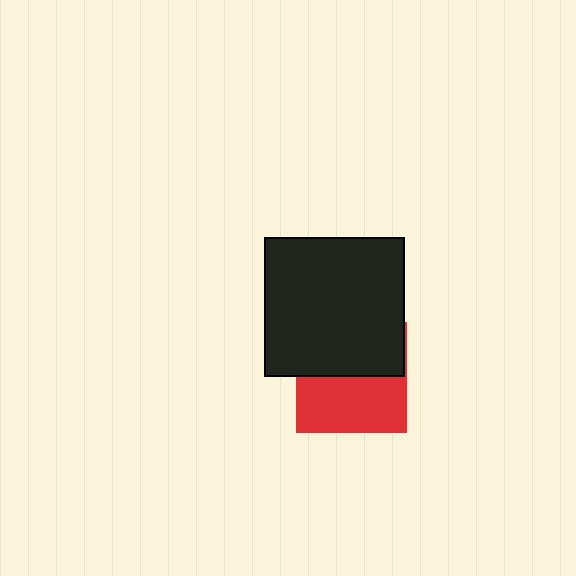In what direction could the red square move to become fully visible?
The red square could move down. That would shift it out from behind the black square entirely.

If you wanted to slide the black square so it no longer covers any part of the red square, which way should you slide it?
Slide it up — that is the most direct way to separate the two shapes.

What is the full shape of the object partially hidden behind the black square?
The partially hidden object is a red square.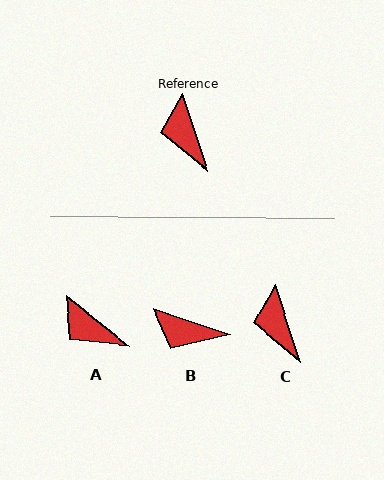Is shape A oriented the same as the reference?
No, it is off by about 34 degrees.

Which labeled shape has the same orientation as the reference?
C.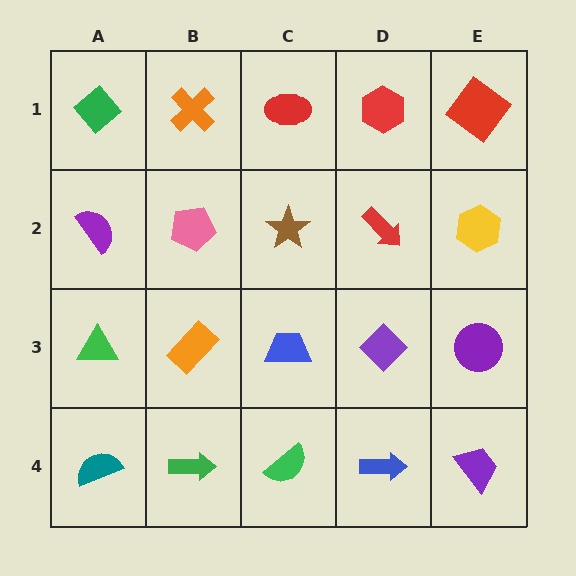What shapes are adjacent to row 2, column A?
A green diamond (row 1, column A), a green triangle (row 3, column A), a pink pentagon (row 2, column B).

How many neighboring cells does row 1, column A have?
2.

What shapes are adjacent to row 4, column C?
A blue trapezoid (row 3, column C), a green arrow (row 4, column B), a blue arrow (row 4, column D).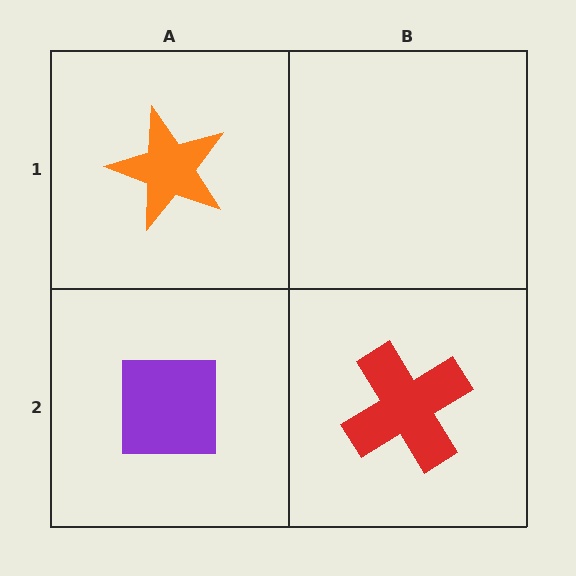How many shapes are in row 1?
1 shape.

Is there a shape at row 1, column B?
No, that cell is empty.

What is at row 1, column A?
An orange star.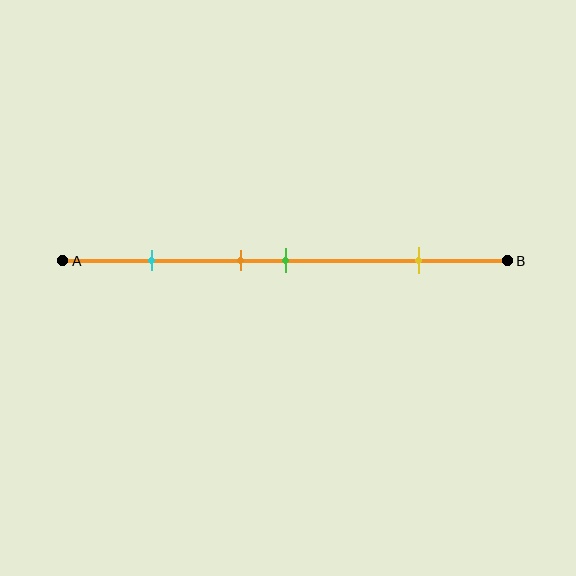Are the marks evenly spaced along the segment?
No, the marks are not evenly spaced.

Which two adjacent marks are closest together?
The orange and green marks are the closest adjacent pair.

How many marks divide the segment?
There are 4 marks dividing the segment.